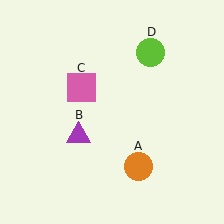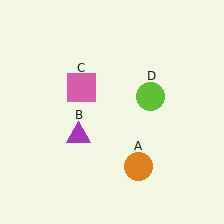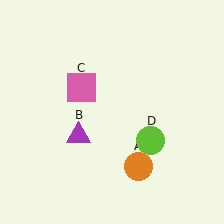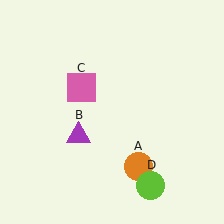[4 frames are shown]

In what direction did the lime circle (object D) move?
The lime circle (object D) moved down.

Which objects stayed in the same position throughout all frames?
Orange circle (object A) and purple triangle (object B) and pink square (object C) remained stationary.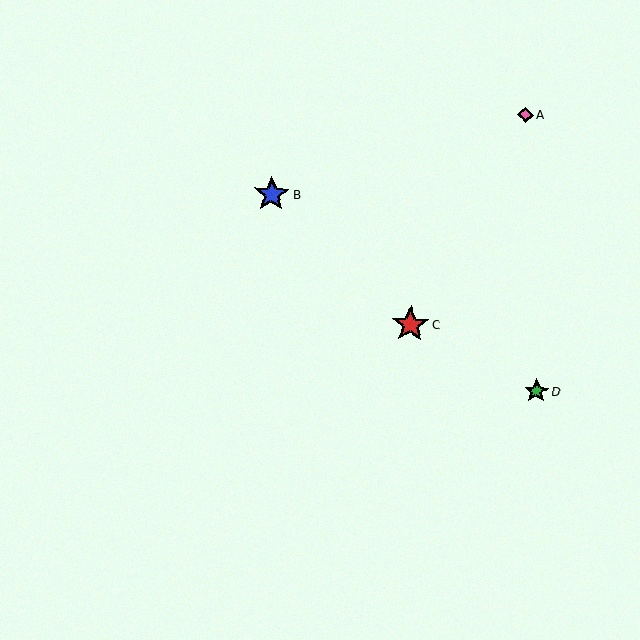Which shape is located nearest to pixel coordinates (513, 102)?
The pink diamond (labeled A) at (525, 115) is nearest to that location.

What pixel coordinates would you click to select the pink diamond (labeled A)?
Click at (525, 115) to select the pink diamond A.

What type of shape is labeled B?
Shape B is a blue star.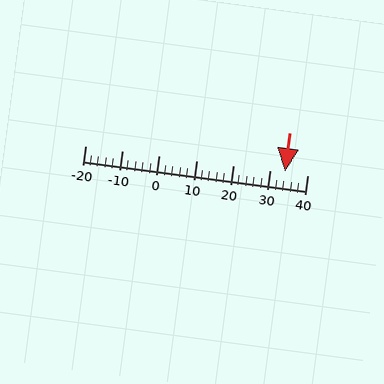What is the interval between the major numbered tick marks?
The major tick marks are spaced 10 units apart.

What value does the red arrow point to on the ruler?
The red arrow points to approximately 34.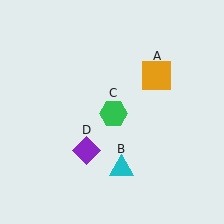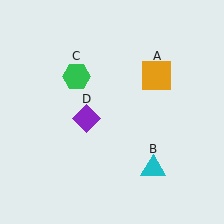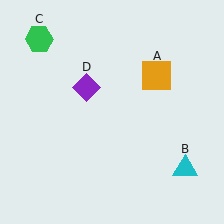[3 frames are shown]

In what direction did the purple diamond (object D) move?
The purple diamond (object D) moved up.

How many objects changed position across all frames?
3 objects changed position: cyan triangle (object B), green hexagon (object C), purple diamond (object D).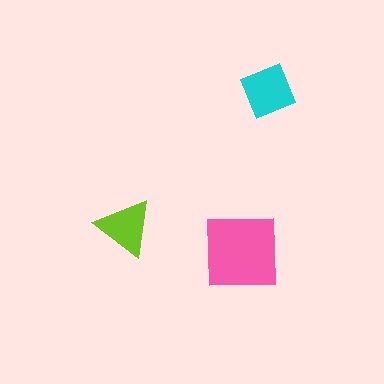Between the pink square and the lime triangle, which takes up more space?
The pink square.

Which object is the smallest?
The lime triangle.